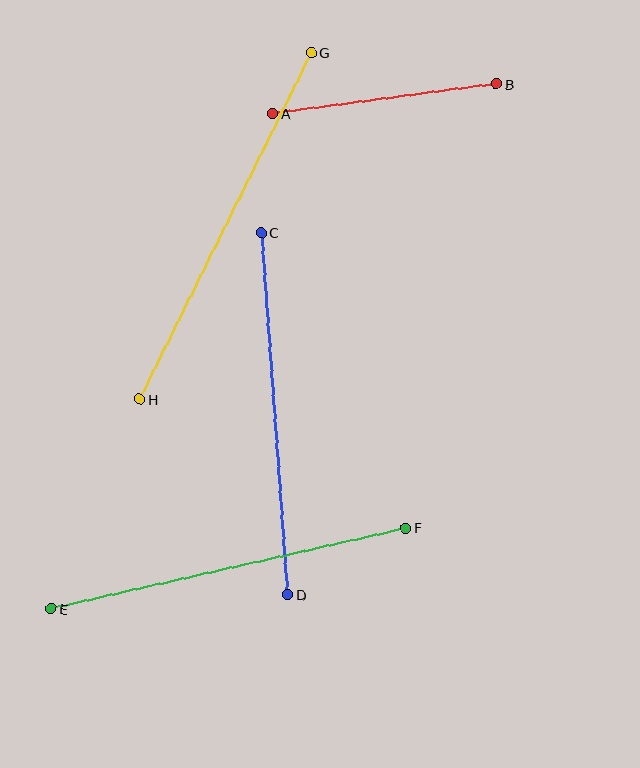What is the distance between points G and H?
The distance is approximately 386 pixels.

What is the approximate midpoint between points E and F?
The midpoint is at approximately (229, 568) pixels.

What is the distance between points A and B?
The distance is approximately 225 pixels.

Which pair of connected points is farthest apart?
Points G and H are farthest apart.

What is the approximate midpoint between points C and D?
The midpoint is at approximately (275, 414) pixels.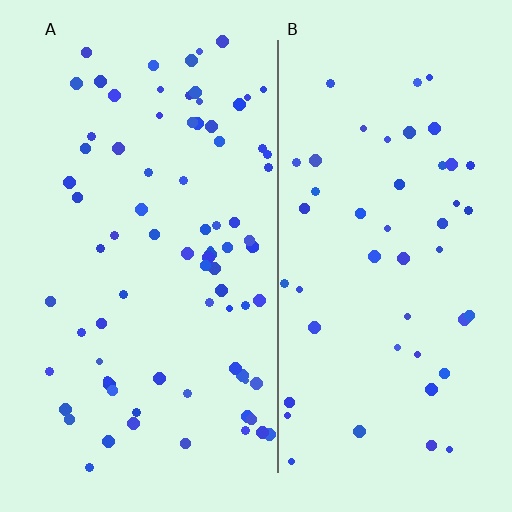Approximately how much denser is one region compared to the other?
Approximately 1.7× — region A over region B.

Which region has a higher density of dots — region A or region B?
A (the left).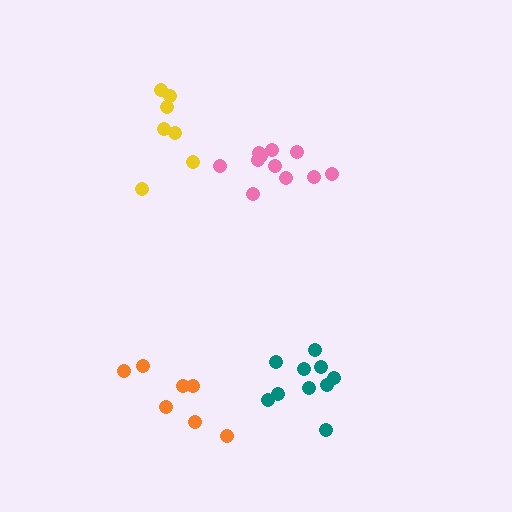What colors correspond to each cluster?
The clusters are colored: orange, teal, pink, yellow.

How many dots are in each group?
Group 1: 7 dots, Group 2: 10 dots, Group 3: 11 dots, Group 4: 7 dots (35 total).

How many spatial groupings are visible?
There are 4 spatial groupings.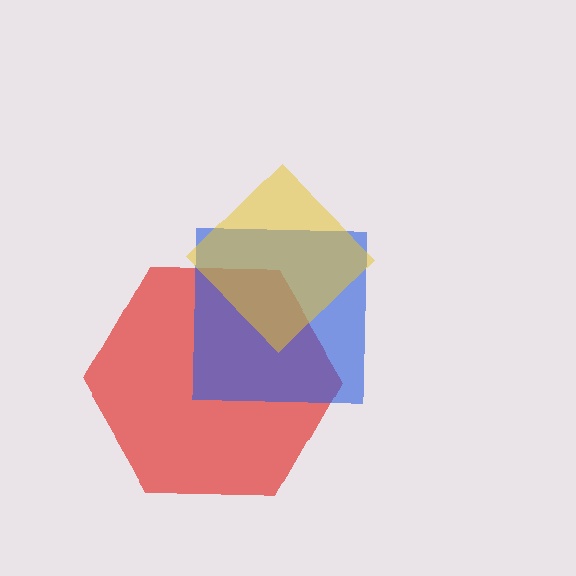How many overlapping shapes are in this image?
There are 3 overlapping shapes in the image.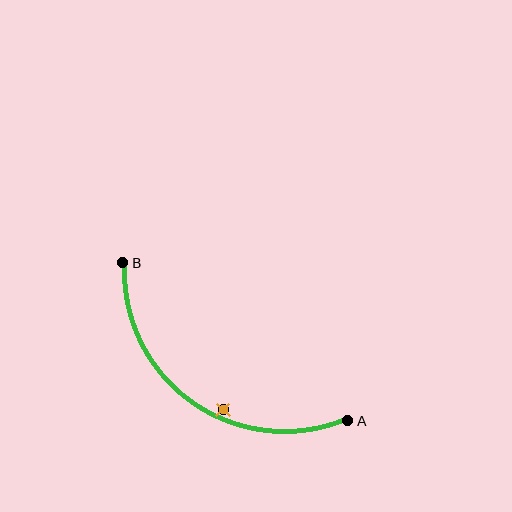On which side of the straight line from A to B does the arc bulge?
The arc bulges below and to the left of the straight line connecting A and B.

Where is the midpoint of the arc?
The arc midpoint is the point on the curve farthest from the straight line joining A and B. It sits below and to the left of that line.